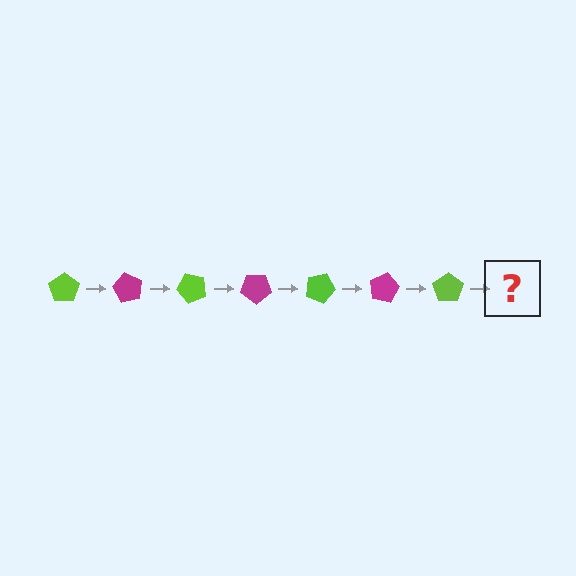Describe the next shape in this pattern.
It should be a magenta pentagon, rotated 420 degrees from the start.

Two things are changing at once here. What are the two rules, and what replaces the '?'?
The two rules are that it rotates 60 degrees each step and the color cycles through lime and magenta. The '?' should be a magenta pentagon, rotated 420 degrees from the start.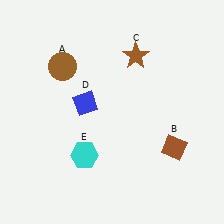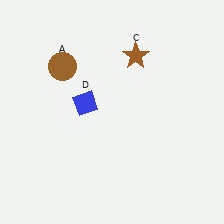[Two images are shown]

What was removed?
The brown diamond (B), the cyan hexagon (E) were removed in Image 2.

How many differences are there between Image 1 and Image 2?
There are 2 differences between the two images.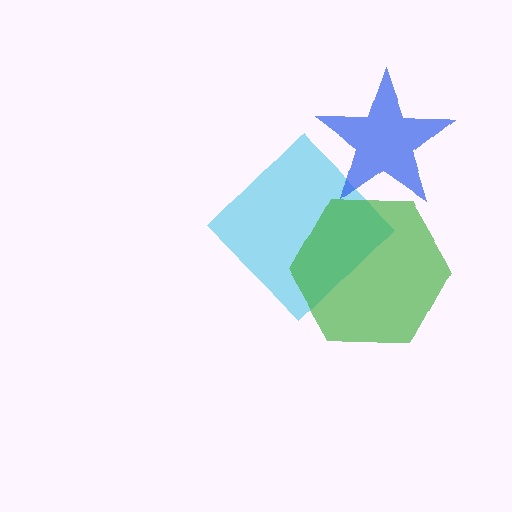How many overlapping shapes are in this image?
There are 3 overlapping shapes in the image.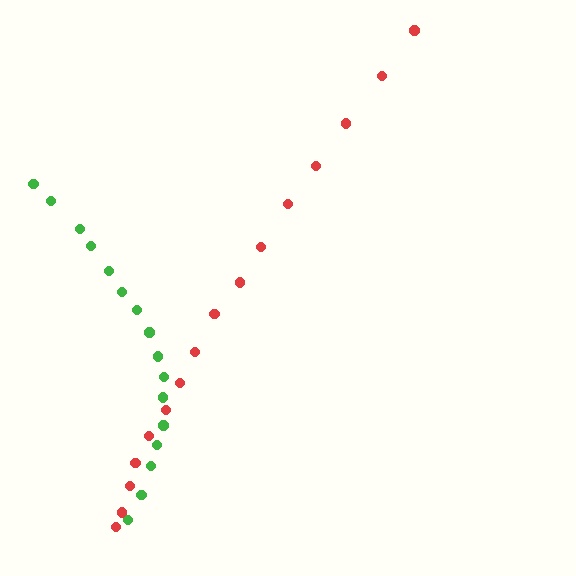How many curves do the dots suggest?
There are 2 distinct paths.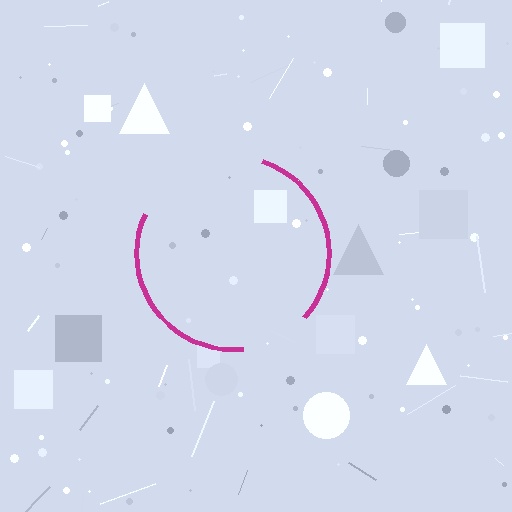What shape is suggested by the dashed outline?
The dashed outline suggests a circle.